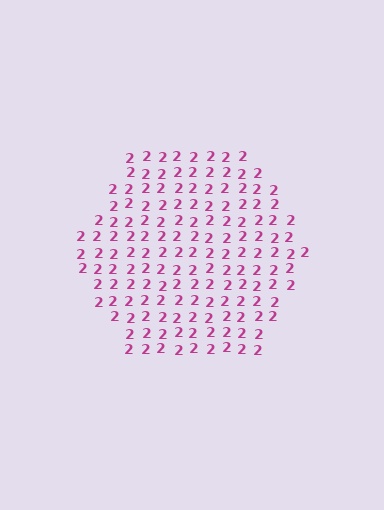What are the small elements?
The small elements are digit 2's.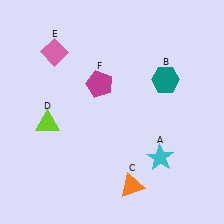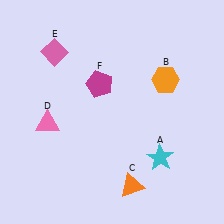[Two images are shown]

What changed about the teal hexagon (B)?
In Image 1, B is teal. In Image 2, it changed to orange.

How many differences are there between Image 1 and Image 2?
There are 2 differences between the two images.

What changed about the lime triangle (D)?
In Image 1, D is lime. In Image 2, it changed to pink.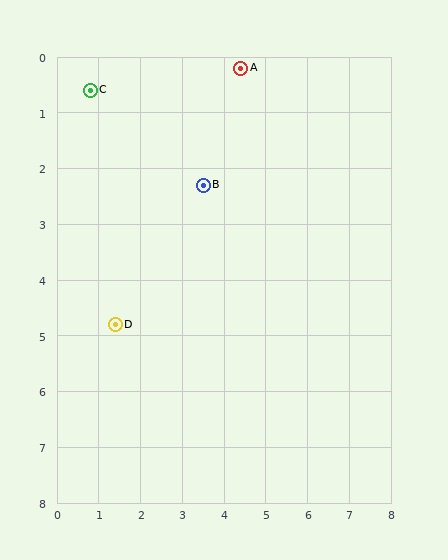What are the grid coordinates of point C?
Point C is at approximately (0.8, 0.6).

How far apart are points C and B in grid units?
Points C and B are about 3.2 grid units apart.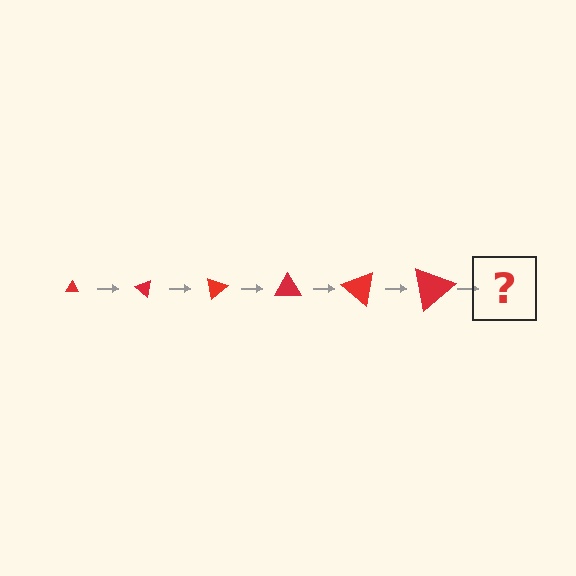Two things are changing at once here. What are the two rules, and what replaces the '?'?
The two rules are that the triangle grows larger each step and it rotates 40 degrees each step. The '?' should be a triangle, larger than the previous one and rotated 240 degrees from the start.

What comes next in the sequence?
The next element should be a triangle, larger than the previous one and rotated 240 degrees from the start.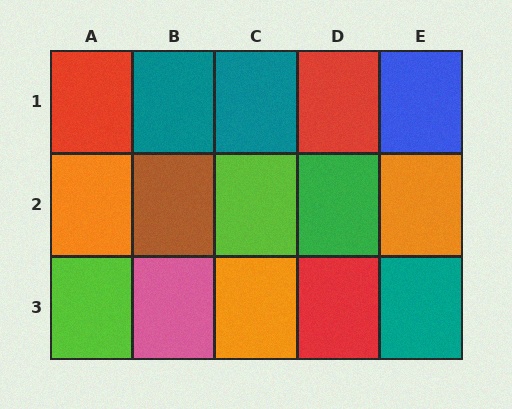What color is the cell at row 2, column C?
Lime.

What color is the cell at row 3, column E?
Teal.